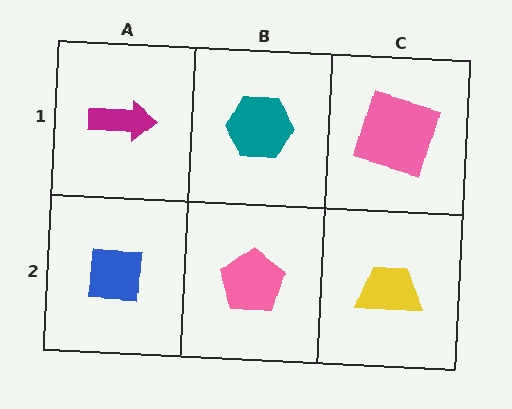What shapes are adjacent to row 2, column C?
A pink square (row 1, column C), a pink pentagon (row 2, column B).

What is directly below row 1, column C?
A yellow trapezoid.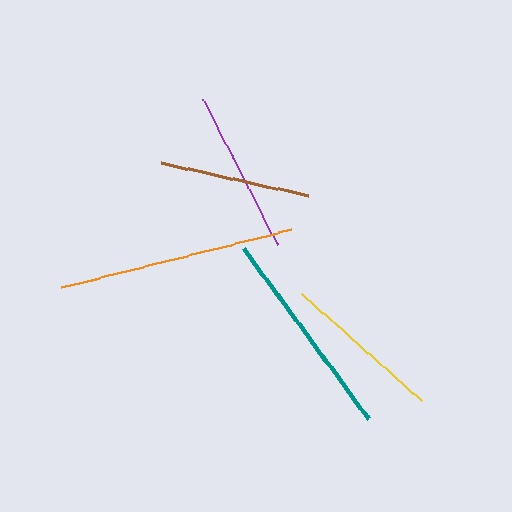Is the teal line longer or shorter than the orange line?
The orange line is longer than the teal line.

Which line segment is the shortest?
The brown line is the shortest at approximately 150 pixels.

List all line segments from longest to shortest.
From longest to shortest: orange, teal, purple, yellow, brown.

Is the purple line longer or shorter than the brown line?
The purple line is longer than the brown line.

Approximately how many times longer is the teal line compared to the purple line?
The teal line is approximately 1.3 times the length of the purple line.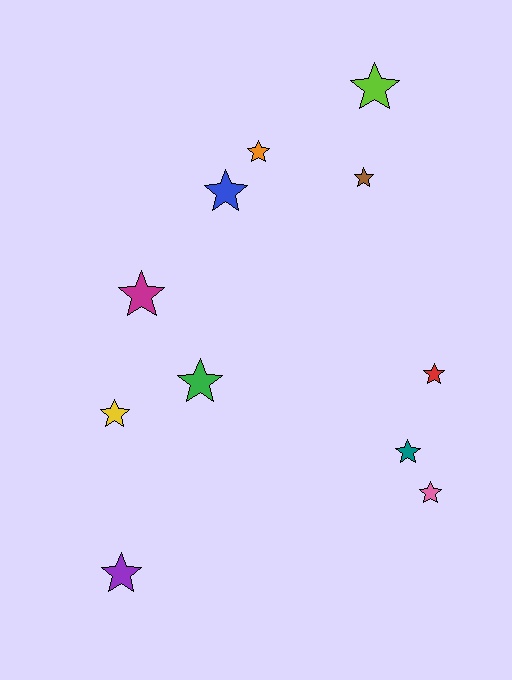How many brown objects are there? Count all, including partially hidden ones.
There is 1 brown object.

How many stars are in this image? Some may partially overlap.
There are 11 stars.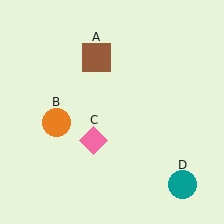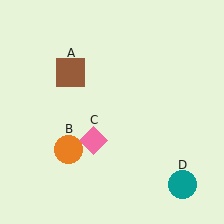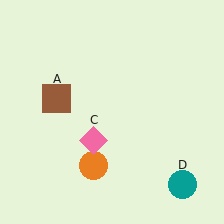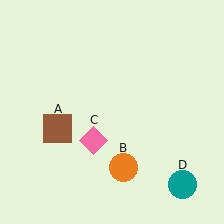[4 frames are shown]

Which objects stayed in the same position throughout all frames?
Pink diamond (object C) and teal circle (object D) remained stationary.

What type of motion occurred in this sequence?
The brown square (object A), orange circle (object B) rotated counterclockwise around the center of the scene.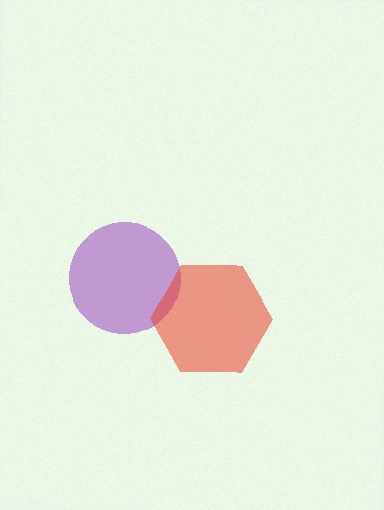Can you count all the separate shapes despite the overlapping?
Yes, there are 2 separate shapes.